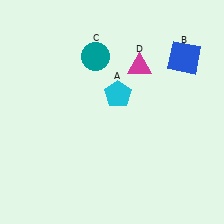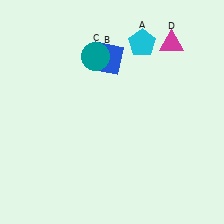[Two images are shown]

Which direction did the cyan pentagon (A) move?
The cyan pentagon (A) moved up.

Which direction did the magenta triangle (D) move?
The magenta triangle (D) moved right.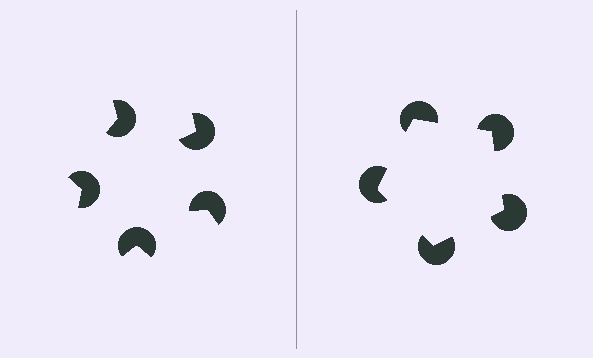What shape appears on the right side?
An illusory pentagon.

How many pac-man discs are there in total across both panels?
10 — 5 on each side.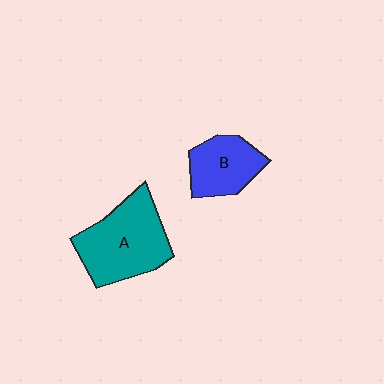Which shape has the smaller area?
Shape B (blue).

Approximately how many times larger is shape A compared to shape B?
Approximately 1.6 times.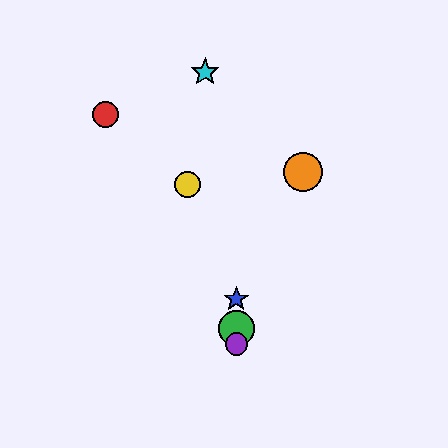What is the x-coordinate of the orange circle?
The orange circle is at x≈303.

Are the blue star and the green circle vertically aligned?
Yes, both are at x≈236.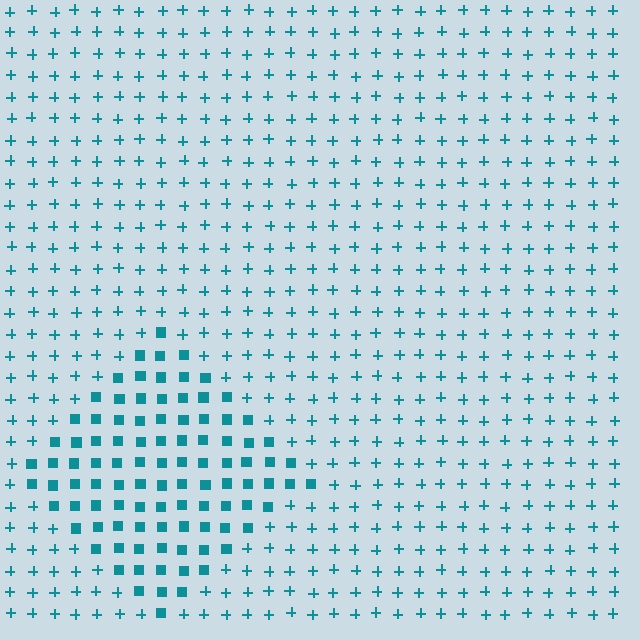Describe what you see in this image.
The image is filled with small teal elements arranged in a uniform grid. A diamond-shaped region contains squares, while the surrounding area contains plus signs. The boundary is defined purely by the change in element shape.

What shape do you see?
I see a diamond.